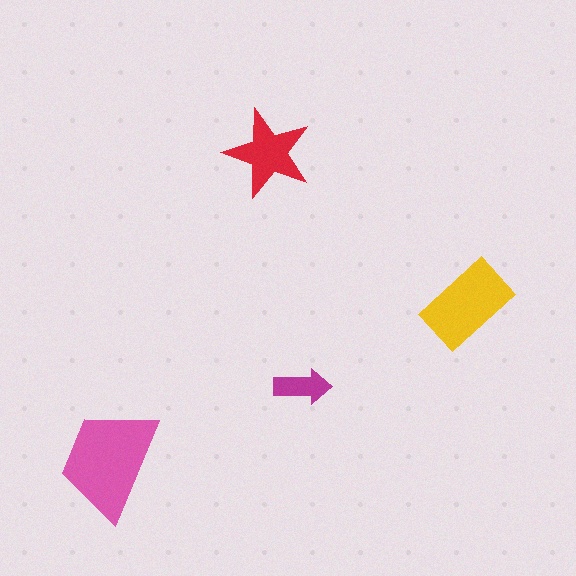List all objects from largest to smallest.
The pink trapezoid, the yellow rectangle, the red star, the magenta arrow.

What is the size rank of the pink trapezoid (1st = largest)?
1st.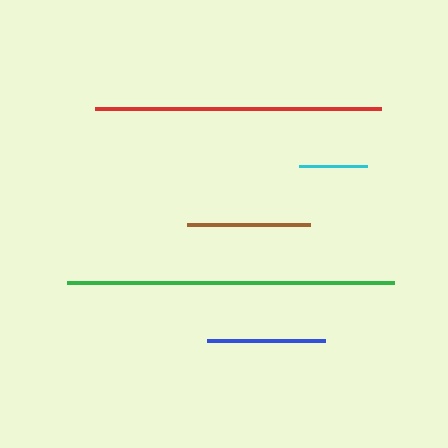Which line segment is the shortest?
The cyan line is the shortest at approximately 67 pixels.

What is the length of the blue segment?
The blue segment is approximately 118 pixels long.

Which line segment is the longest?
The green line is the longest at approximately 327 pixels.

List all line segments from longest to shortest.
From longest to shortest: green, red, brown, blue, cyan.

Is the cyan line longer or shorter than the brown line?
The brown line is longer than the cyan line.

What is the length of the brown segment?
The brown segment is approximately 123 pixels long.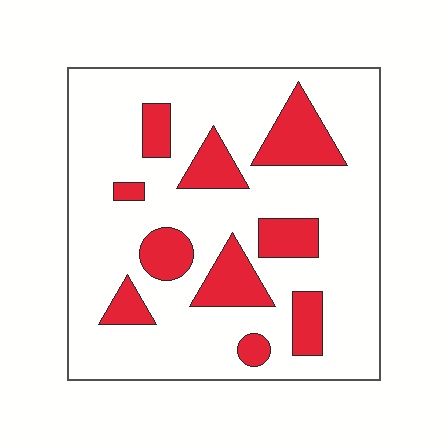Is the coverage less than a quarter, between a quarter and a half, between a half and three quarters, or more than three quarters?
Less than a quarter.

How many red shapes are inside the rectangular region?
10.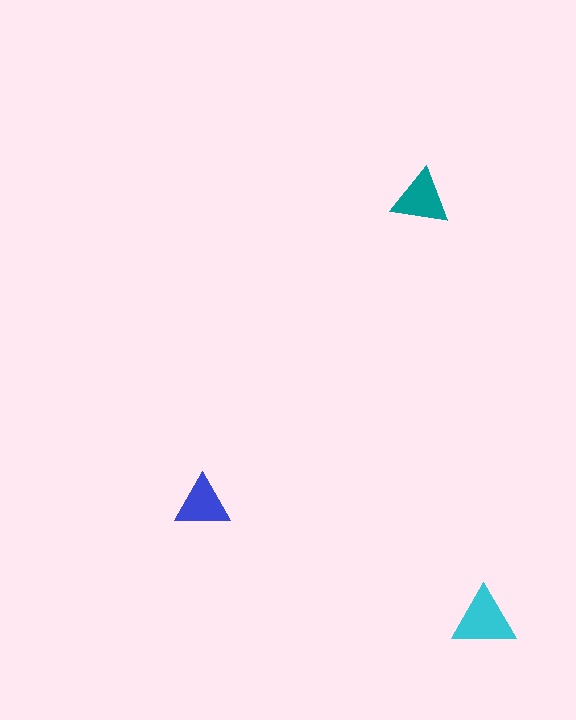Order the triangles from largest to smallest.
the cyan one, the teal one, the blue one.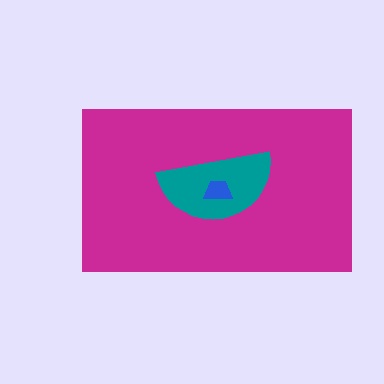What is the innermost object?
The blue trapezoid.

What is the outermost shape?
The magenta rectangle.